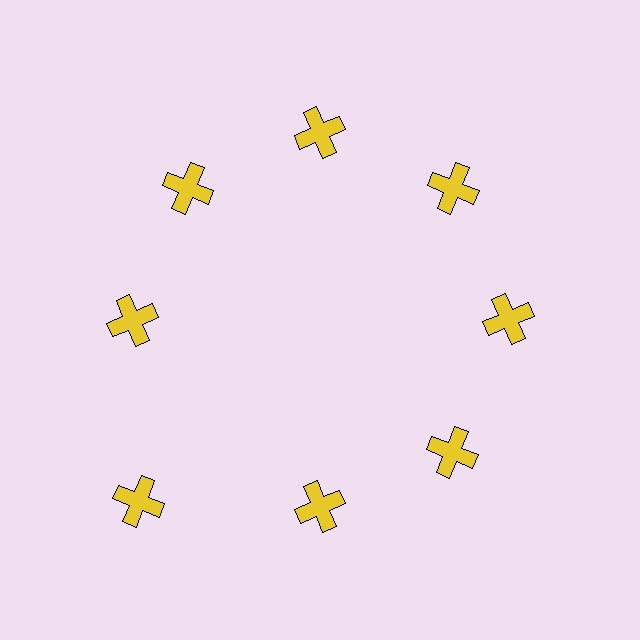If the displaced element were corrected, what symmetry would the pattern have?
It would have 8-fold rotational symmetry — the pattern would map onto itself every 45 degrees.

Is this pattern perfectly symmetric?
No. The 8 yellow crosses are arranged in a ring, but one element near the 8 o'clock position is pushed outward from the center, breaking the 8-fold rotational symmetry.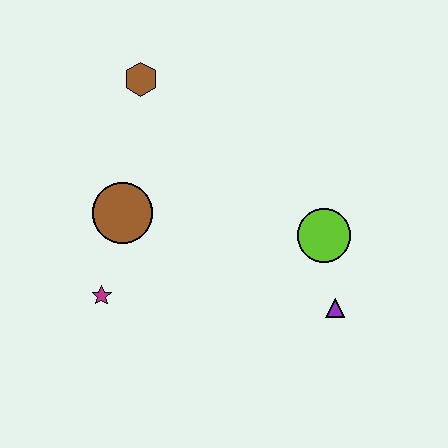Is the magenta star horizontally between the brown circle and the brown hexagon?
No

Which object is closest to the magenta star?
The brown circle is closest to the magenta star.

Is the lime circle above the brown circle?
No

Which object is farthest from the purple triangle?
The brown hexagon is farthest from the purple triangle.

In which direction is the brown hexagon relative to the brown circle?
The brown hexagon is above the brown circle.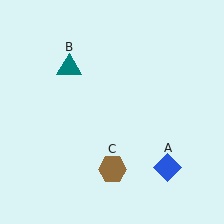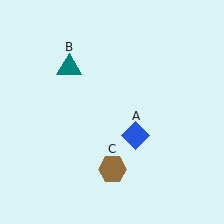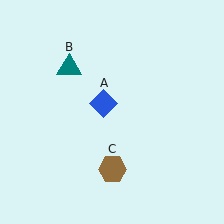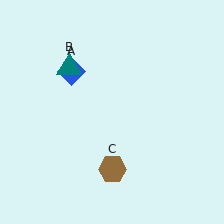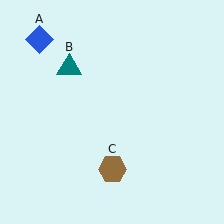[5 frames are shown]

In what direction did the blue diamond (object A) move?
The blue diamond (object A) moved up and to the left.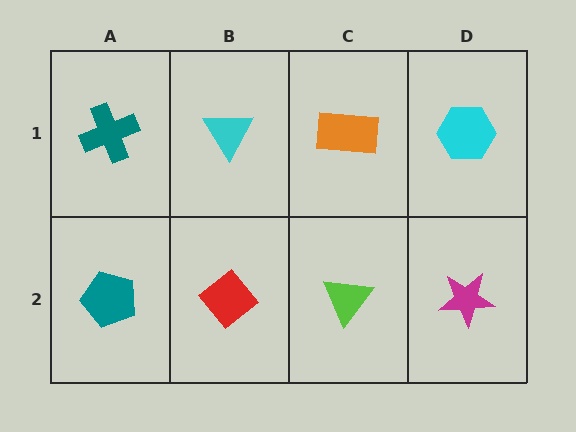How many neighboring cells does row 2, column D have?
2.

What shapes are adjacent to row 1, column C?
A lime triangle (row 2, column C), a cyan triangle (row 1, column B), a cyan hexagon (row 1, column D).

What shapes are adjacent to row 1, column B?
A red diamond (row 2, column B), a teal cross (row 1, column A), an orange rectangle (row 1, column C).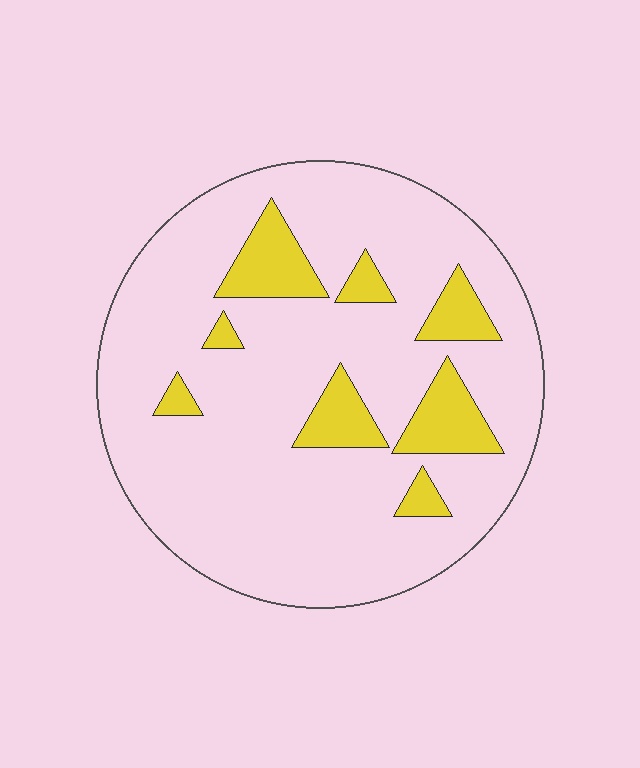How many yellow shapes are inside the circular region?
8.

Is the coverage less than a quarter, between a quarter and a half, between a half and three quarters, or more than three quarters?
Less than a quarter.